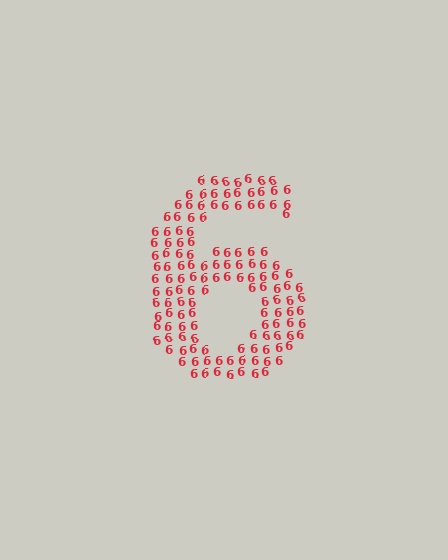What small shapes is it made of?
It is made of small digit 6's.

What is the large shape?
The large shape is the digit 6.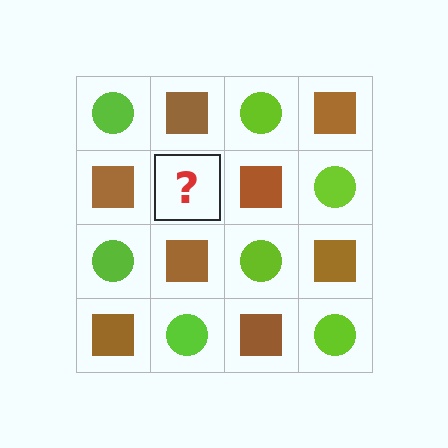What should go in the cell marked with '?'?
The missing cell should contain a lime circle.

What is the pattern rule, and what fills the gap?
The rule is that it alternates lime circle and brown square in a checkerboard pattern. The gap should be filled with a lime circle.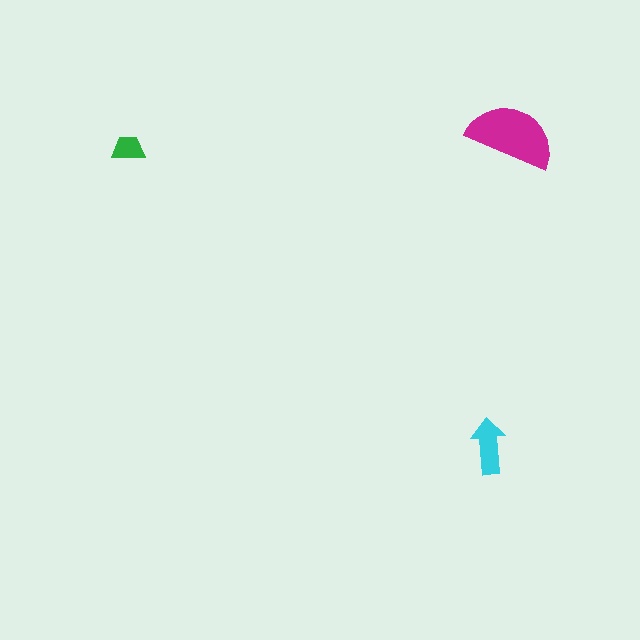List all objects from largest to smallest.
The magenta semicircle, the cyan arrow, the green trapezoid.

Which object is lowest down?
The cyan arrow is bottommost.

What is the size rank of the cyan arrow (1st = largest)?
2nd.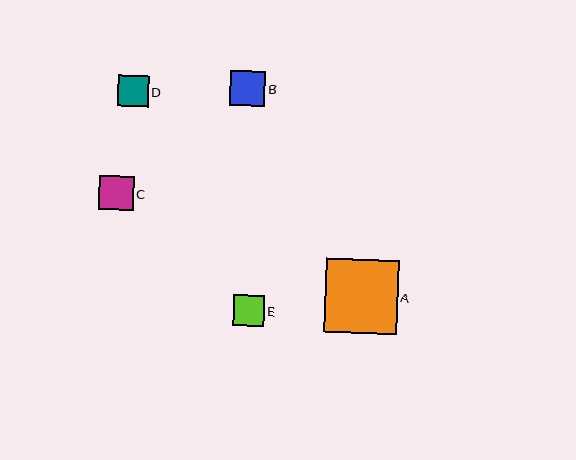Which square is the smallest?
Square D is the smallest with a size of approximately 30 pixels.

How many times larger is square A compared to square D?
Square A is approximately 2.4 times the size of square D.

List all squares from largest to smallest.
From largest to smallest: A, B, C, E, D.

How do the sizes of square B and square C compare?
Square B and square C are approximately the same size.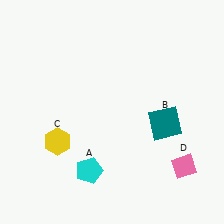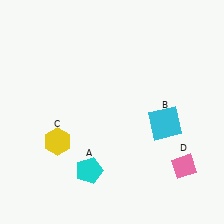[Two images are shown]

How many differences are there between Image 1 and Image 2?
There is 1 difference between the two images.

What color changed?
The square (B) changed from teal in Image 1 to cyan in Image 2.